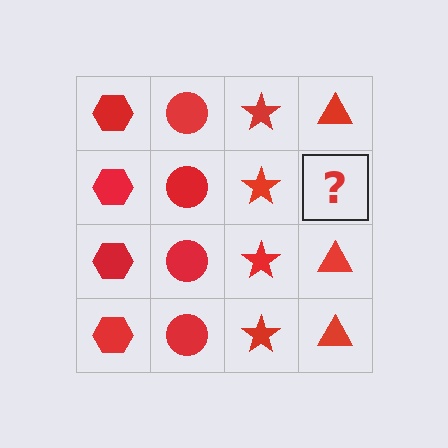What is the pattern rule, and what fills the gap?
The rule is that each column has a consistent shape. The gap should be filled with a red triangle.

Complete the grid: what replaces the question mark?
The question mark should be replaced with a red triangle.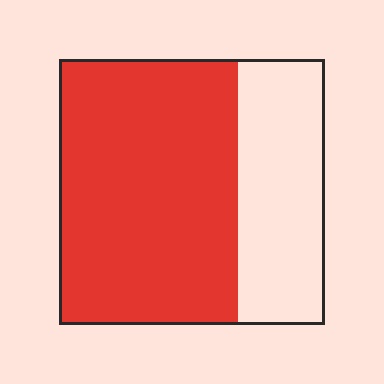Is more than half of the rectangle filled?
Yes.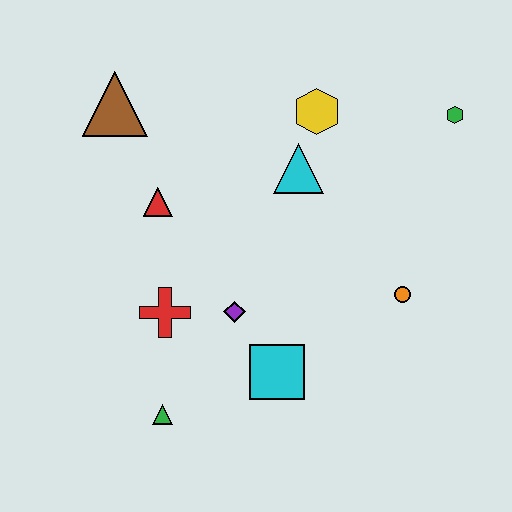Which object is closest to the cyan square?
The purple diamond is closest to the cyan square.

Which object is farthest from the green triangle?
The green hexagon is farthest from the green triangle.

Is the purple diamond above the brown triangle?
No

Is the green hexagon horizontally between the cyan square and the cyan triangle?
No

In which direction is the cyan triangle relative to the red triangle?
The cyan triangle is to the right of the red triangle.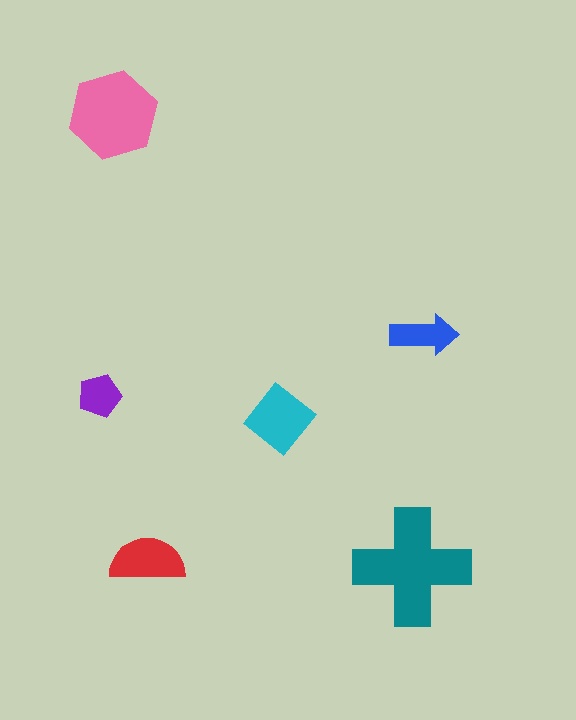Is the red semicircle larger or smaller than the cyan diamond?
Smaller.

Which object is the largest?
The teal cross.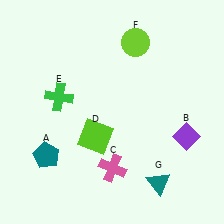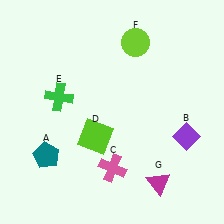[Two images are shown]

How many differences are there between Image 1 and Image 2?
There is 1 difference between the two images.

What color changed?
The triangle (G) changed from teal in Image 1 to magenta in Image 2.